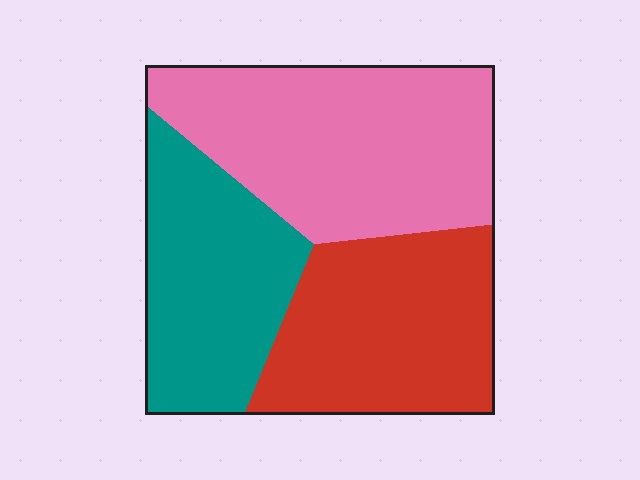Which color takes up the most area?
Pink, at roughly 40%.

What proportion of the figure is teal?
Teal covers around 30% of the figure.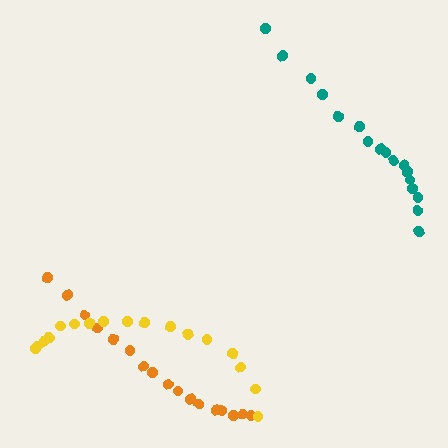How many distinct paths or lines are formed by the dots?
There are 3 distinct paths.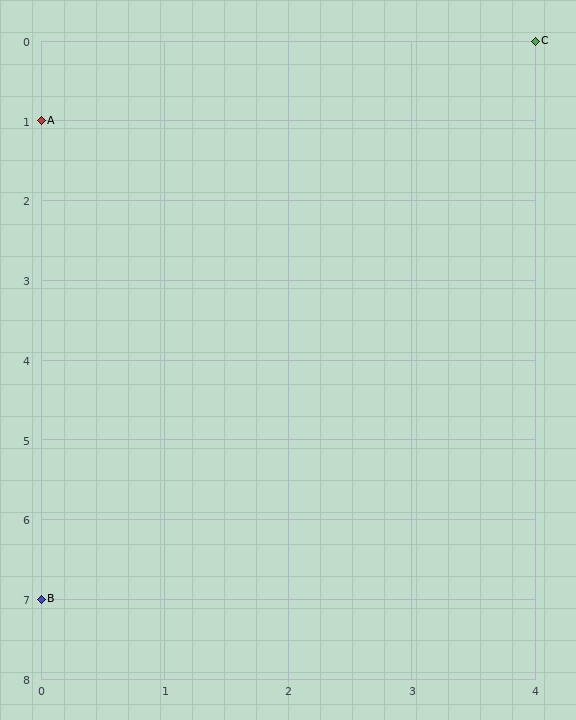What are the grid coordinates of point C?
Point C is at grid coordinates (4, 0).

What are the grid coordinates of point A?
Point A is at grid coordinates (0, 1).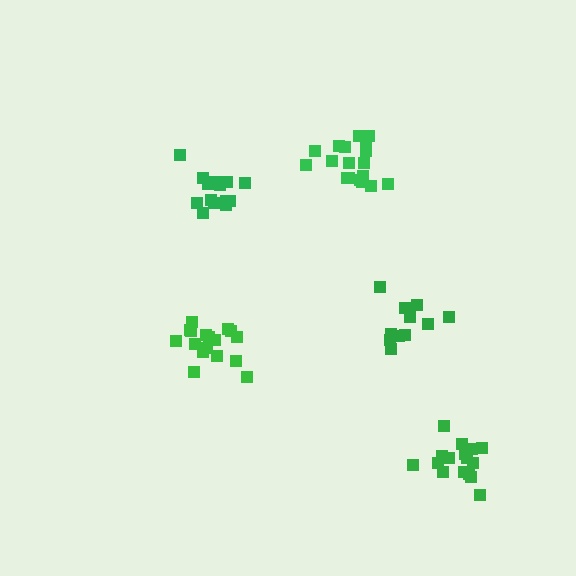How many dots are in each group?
Group 1: 16 dots, Group 2: 12 dots, Group 3: 18 dots, Group 4: 16 dots, Group 5: 17 dots (79 total).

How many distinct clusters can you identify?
There are 5 distinct clusters.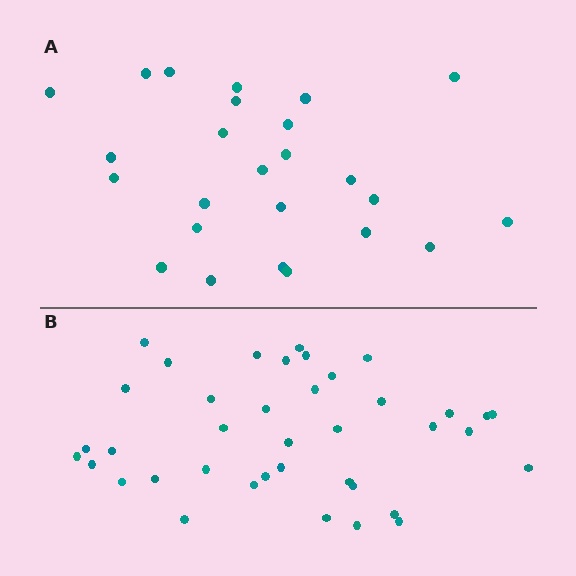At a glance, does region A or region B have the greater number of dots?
Region B (the bottom region) has more dots.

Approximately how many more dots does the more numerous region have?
Region B has approximately 15 more dots than region A.